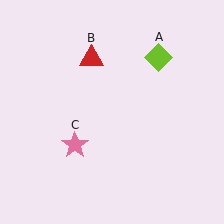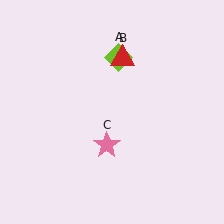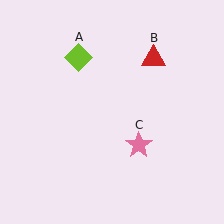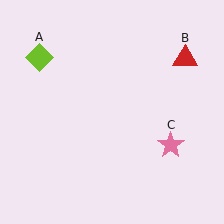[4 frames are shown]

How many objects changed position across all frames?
3 objects changed position: lime diamond (object A), red triangle (object B), pink star (object C).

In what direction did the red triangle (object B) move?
The red triangle (object B) moved right.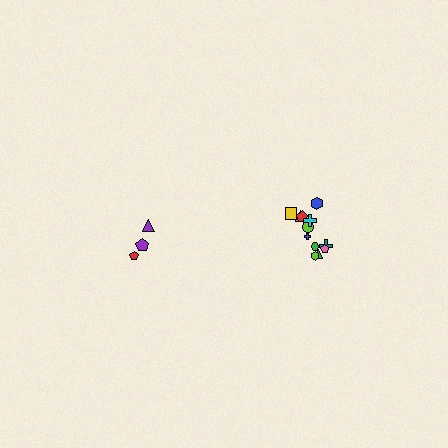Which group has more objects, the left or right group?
The right group.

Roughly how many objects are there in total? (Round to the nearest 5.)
Roughly 15 objects in total.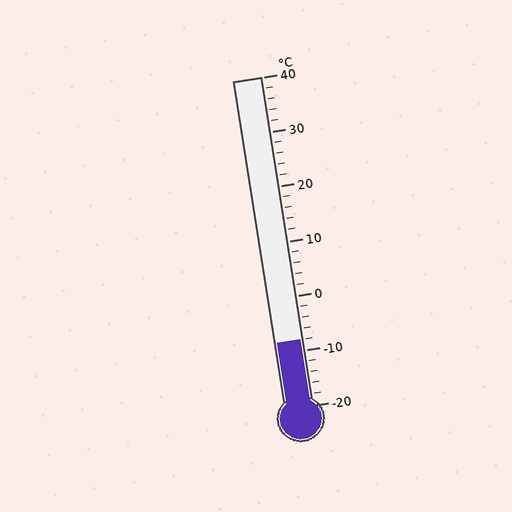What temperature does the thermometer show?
The thermometer shows approximately -8°C.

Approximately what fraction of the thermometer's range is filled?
The thermometer is filled to approximately 20% of its range.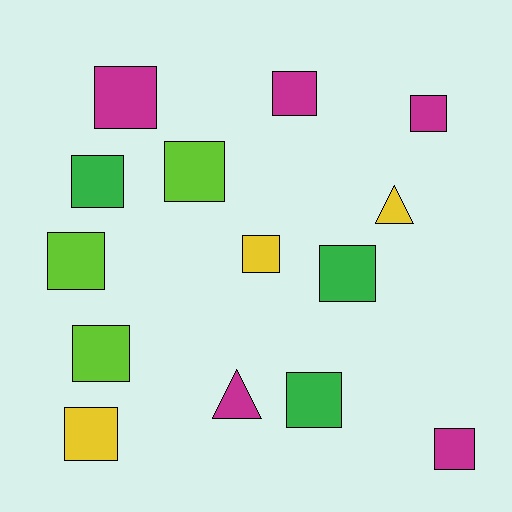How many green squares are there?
There are 3 green squares.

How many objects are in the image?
There are 14 objects.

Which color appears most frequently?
Magenta, with 5 objects.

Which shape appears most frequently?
Square, with 12 objects.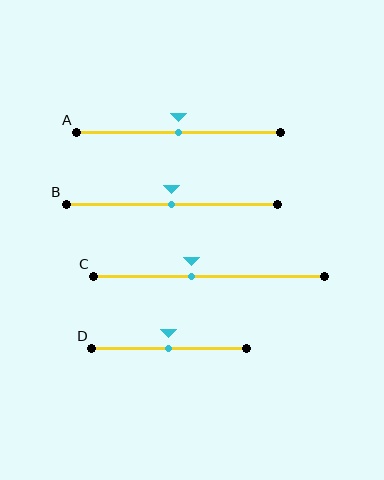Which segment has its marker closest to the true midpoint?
Segment A has its marker closest to the true midpoint.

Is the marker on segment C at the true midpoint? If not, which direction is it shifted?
No, the marker on segment C is shifted to the left by about 8% of the segment length.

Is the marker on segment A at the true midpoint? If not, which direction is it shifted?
Yes, the marker on segment A is at the true midpoint.